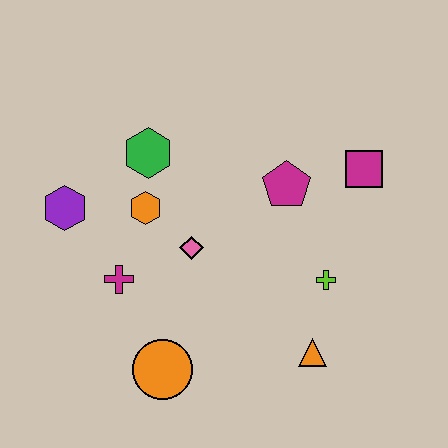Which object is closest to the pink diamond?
The orange hexagon is closest to the pink diamond.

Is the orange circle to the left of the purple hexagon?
No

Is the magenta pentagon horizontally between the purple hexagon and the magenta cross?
No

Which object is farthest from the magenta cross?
The magenta square is farthest from the magenta cross.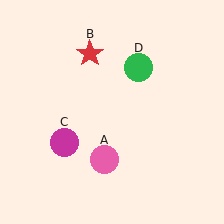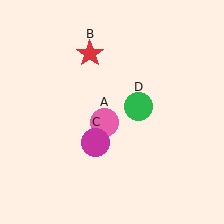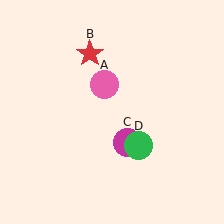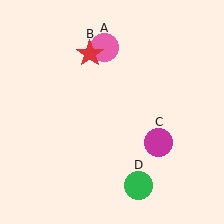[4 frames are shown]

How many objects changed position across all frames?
3 objects changed position: pink circle (object A), magenta circle (object C), green circle (object D).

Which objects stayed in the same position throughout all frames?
Red star (object B) remained stationary.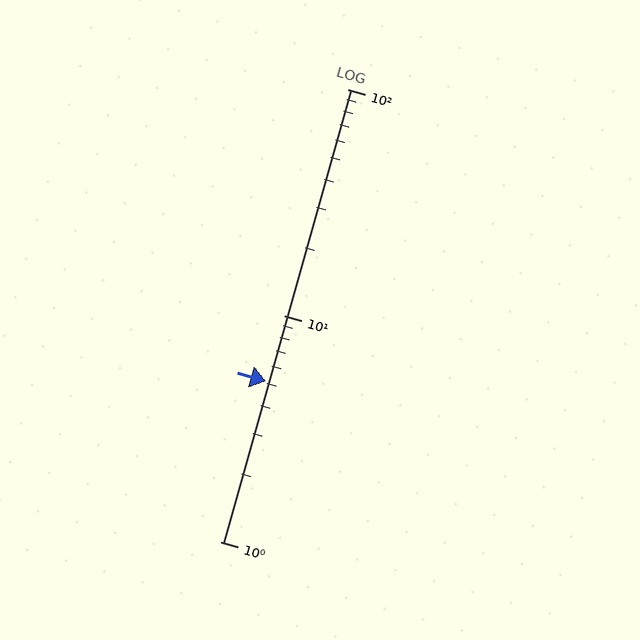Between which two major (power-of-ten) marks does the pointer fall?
The pointer is between 1 and 10.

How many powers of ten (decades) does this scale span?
The scale spans 2 decades, from 1 to 100.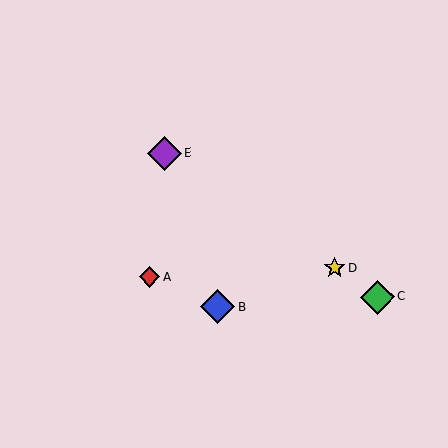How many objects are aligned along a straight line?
3 objects (C, D, E) are aligned along a straight line.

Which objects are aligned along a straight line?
Objects C, D, E are aligned along a straight line.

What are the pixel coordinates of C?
Object C is at (377, 297).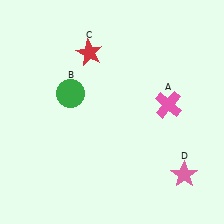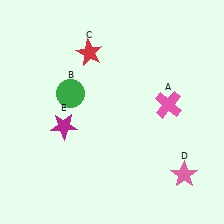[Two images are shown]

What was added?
A magenta star (E) was added in Image 2.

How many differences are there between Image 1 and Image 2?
There is 1 difference between the two images.